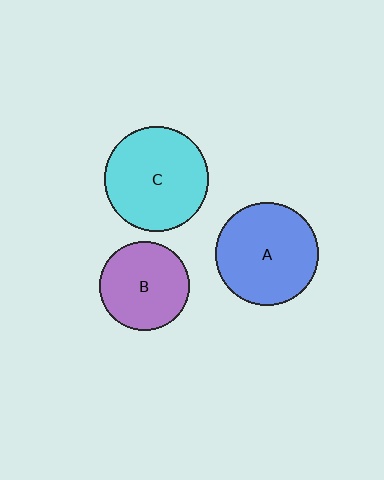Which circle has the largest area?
Circle C (cyan).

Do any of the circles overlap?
No, none of the circles overlap.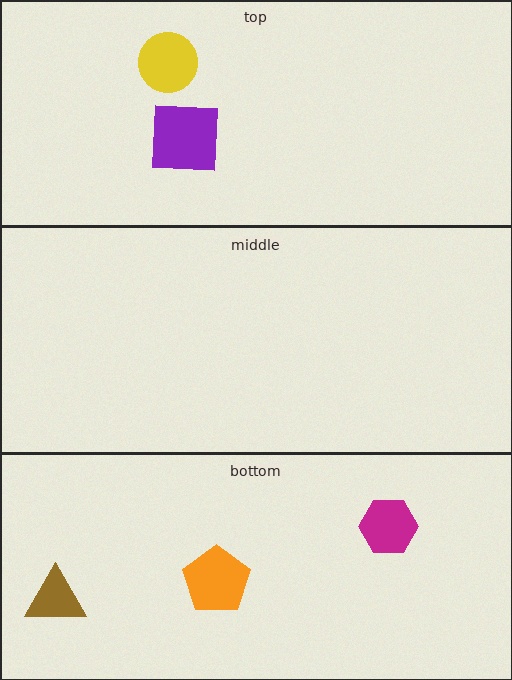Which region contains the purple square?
The top region.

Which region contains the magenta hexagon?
The bottom region.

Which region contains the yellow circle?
The top region.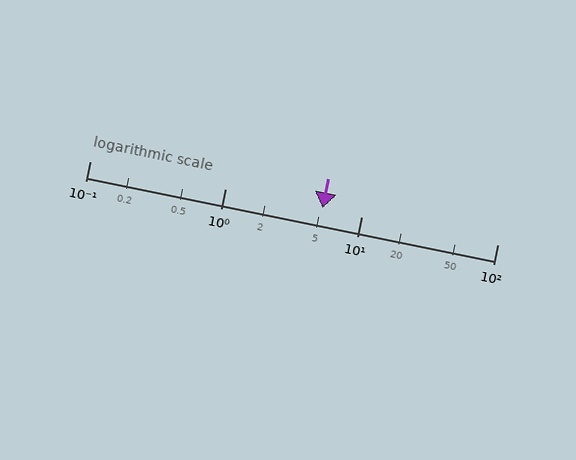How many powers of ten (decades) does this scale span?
The scale spans 3 decades, from 0.1 to 100.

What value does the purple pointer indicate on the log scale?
The pointer indicates approximately 5.2.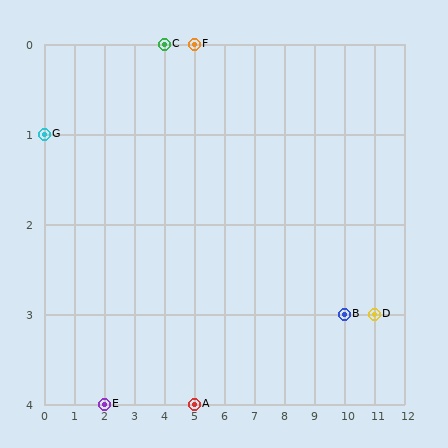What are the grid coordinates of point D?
Point D is at grid coordinates (11, 3).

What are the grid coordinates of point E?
Point E is at grid coordinates (2, 4).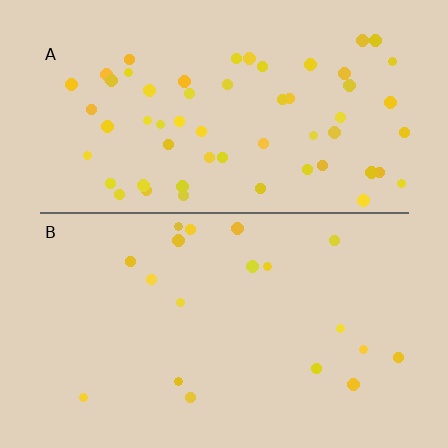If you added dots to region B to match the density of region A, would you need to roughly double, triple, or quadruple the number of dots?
Approximately triple.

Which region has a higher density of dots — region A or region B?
A (the top).